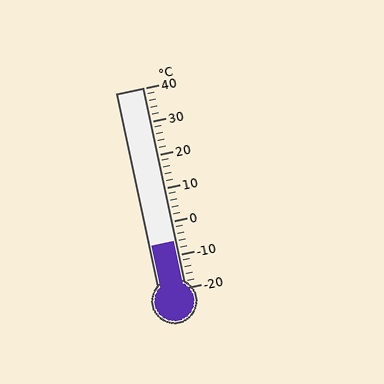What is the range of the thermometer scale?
The thermometer scale ranges from -20°C to 40°C.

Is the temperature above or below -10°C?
The temperature is above -10°C.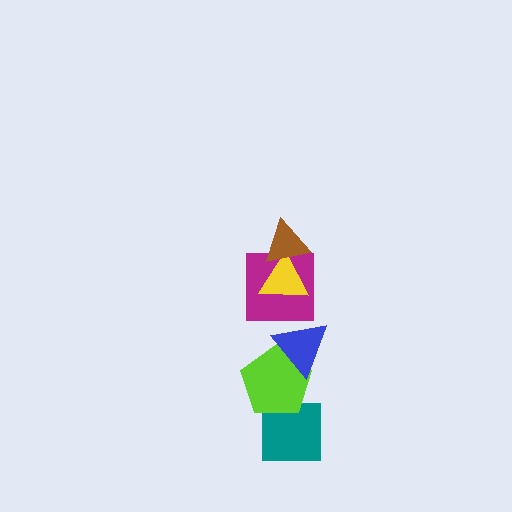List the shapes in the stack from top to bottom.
From top to bottom: the brown triangle, the yellow triangle, the magenta square, the blue triangle, the lime pentagon, the teal square.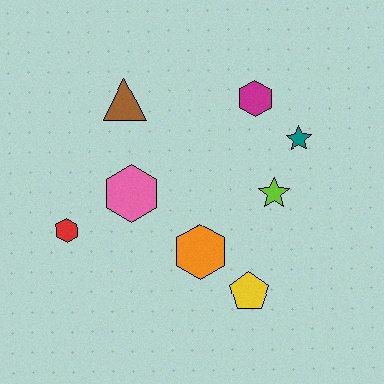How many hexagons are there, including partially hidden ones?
There are 4 hexagons.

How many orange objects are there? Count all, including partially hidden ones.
There is 1 orange object.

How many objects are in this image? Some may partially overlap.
There are 8 objects.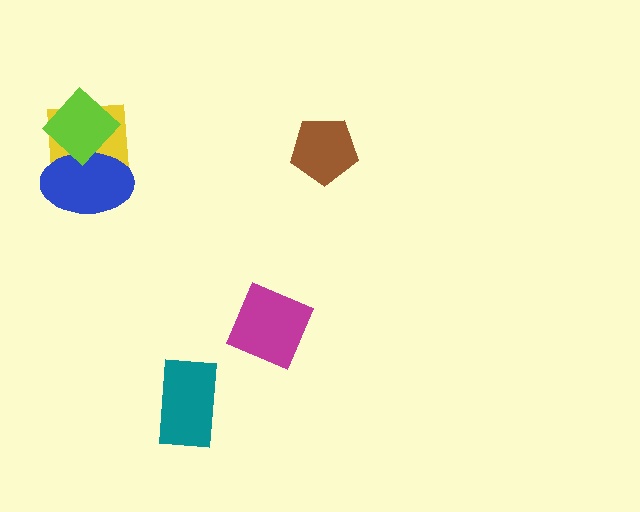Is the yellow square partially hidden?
Yes, it is partially covered by another shape.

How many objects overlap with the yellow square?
2 objects overlap with the yellow square.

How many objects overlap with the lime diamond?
2 objects overlap with the lime diamond.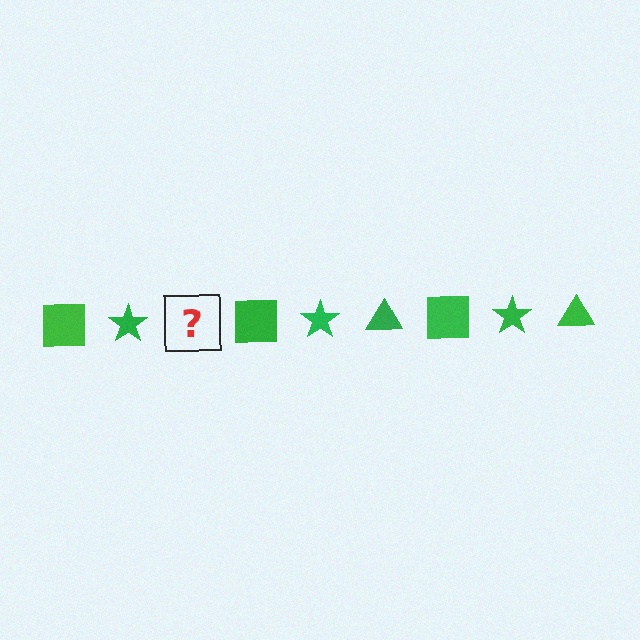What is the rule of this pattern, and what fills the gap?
The rule is that the pattern cycles through square, star, triangle shapes in green. The gap should be filled with a green triangle.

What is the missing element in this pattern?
The missing element is a green triangle.